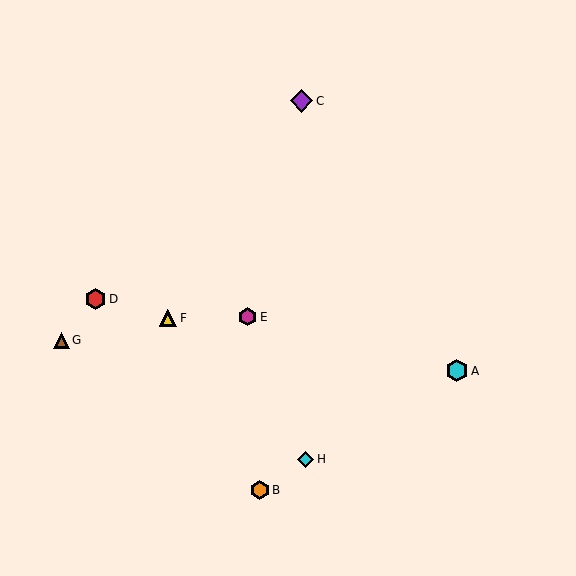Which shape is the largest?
The cyan hexagon (labeled A) is the largest.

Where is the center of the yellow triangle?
The center of the yellow triangle is at (168, 318).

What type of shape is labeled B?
Shape B is an orange hexagon.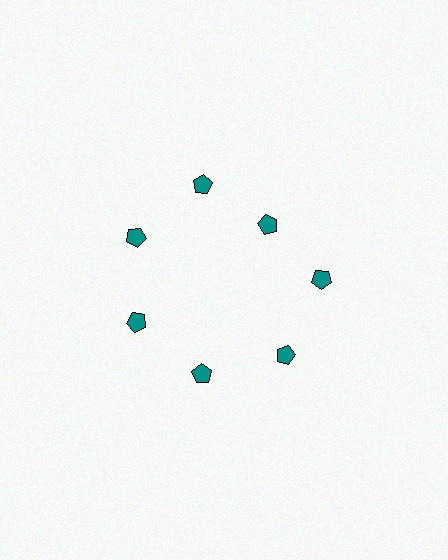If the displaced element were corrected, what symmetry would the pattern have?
It would have 7-fold rotational symmetry — the pattern would map onto itself every 51 degrees.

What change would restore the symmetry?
The symmetry would be restored by moving it outward, back onto the ring so that all 7 pentagons sit at equal angles and equal distance from the center.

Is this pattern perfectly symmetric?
No. The 7 teal pentagons are arranged in a ring, but one element near the 1 o'clock position is pulled inward toward the center, breaking the 7-fold rotational symmetry.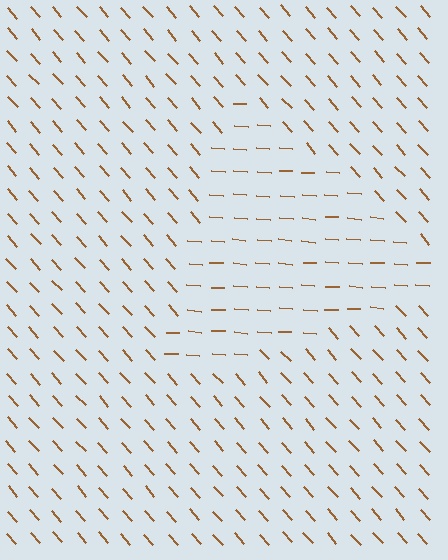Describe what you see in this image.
The image is filled with small brown line segments. A triangle region in the image has lines oriented differently from the surrounding lines, creating a visible texture boundary.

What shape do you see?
I see a triangle.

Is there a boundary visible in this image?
Yes, there is a texture boundary formed by a change in line orientation.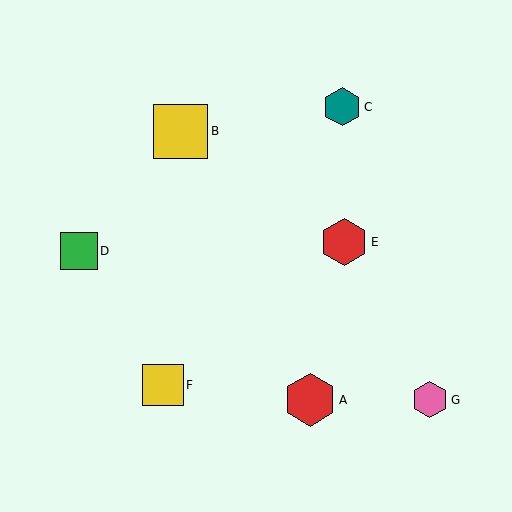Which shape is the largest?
The yellow square (labeled B) is the largest.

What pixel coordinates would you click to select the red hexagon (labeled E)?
Click at (344, 242) to select the red hexagon E.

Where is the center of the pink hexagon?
The center of the pink hexagon is at (430, 400).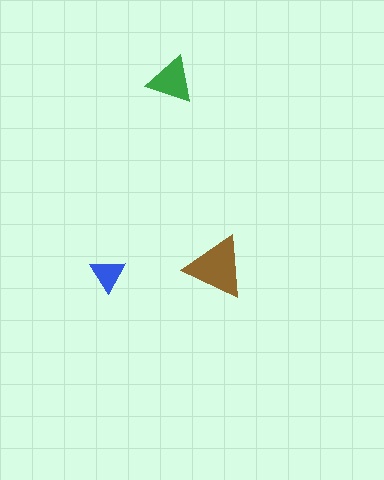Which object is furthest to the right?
The brown triangle is rightmost.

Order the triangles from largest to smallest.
the brown one, the green one, the blue one.